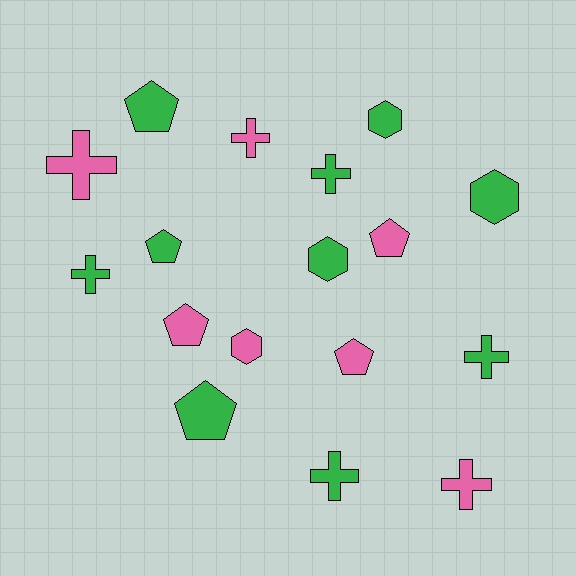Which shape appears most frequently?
Cross, with 7 objects.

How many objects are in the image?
There are 17 objects.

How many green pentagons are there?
There are 3 green pentagons.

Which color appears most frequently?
Green, with 10 objects.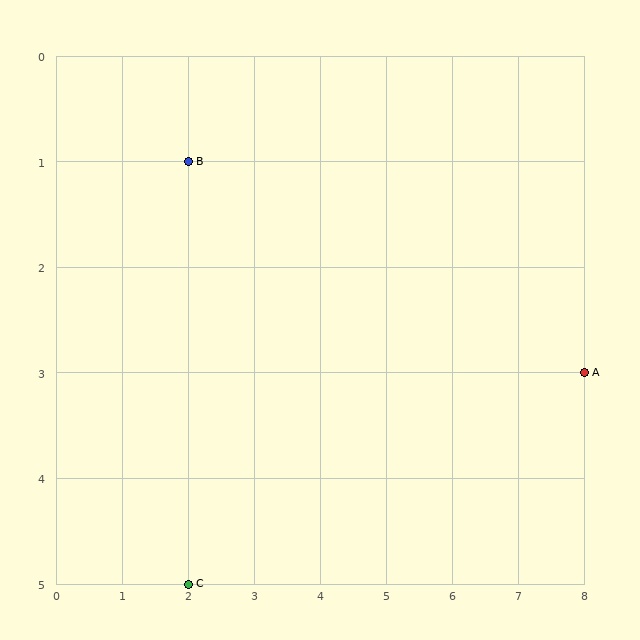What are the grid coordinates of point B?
Point B is at grid coordinates (2, 1).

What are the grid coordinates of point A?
Point A is at grid coordinates (8, 3).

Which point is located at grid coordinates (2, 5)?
Point C is at (2, 5).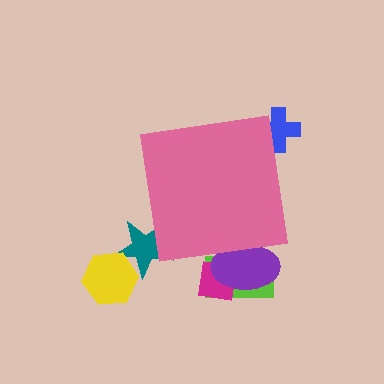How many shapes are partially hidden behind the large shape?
5 shapes are partially hidden.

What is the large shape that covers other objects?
A pink square.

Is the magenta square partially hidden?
Yes, the magenta square is partially hidden behind the pink square.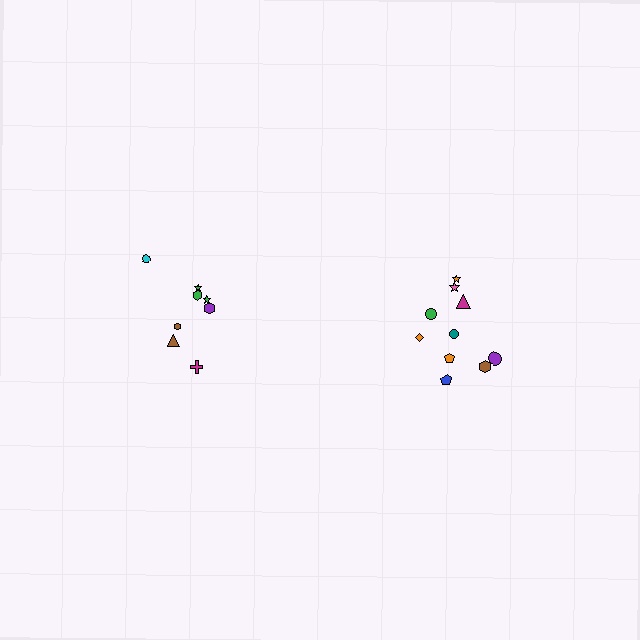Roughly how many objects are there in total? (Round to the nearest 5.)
Roughly 20 objects in total.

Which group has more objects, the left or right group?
The right group.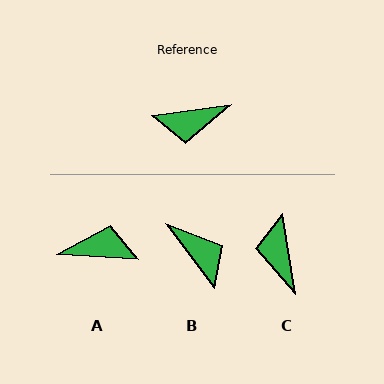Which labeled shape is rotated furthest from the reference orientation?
A, about 169 degrees away.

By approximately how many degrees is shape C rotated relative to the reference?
Approximately 89 degrees clockwise.